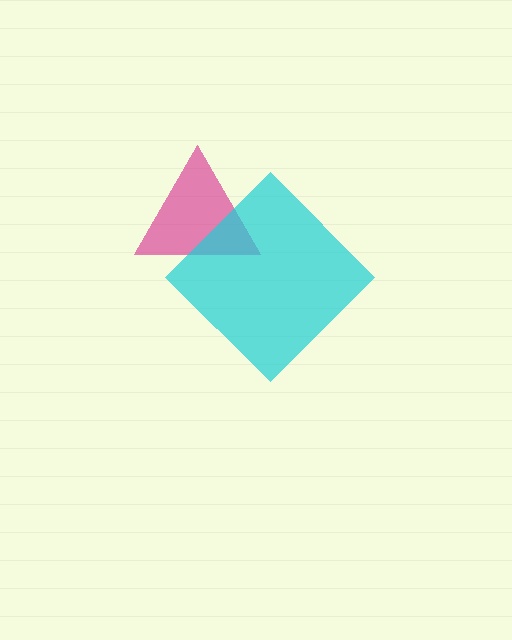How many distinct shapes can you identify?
There are 2 distinct shapes: a magenta triangle, a cyan diamond.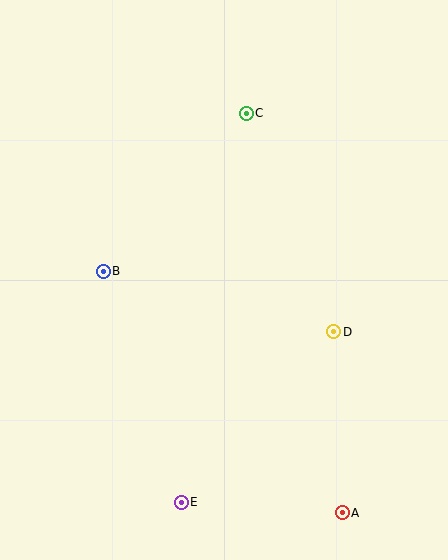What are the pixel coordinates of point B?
Point B is at (103, 271).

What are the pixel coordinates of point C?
Point C is at (246, 113).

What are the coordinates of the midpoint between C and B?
The midpoint between C and B is at (175, 192).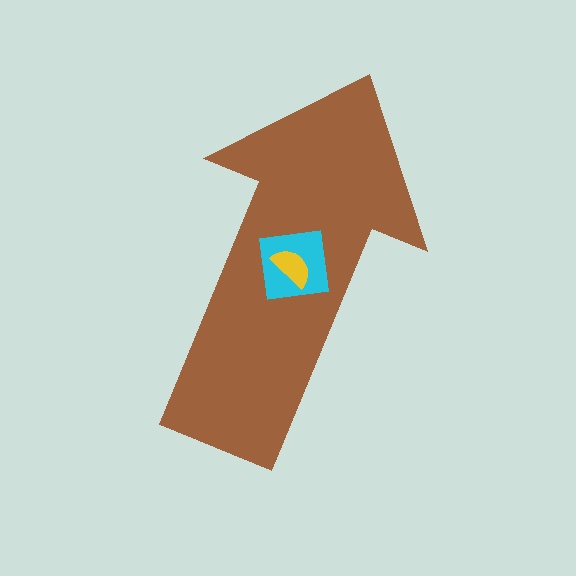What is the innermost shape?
The yellow semicircle.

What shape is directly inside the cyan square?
The yellow semicircle.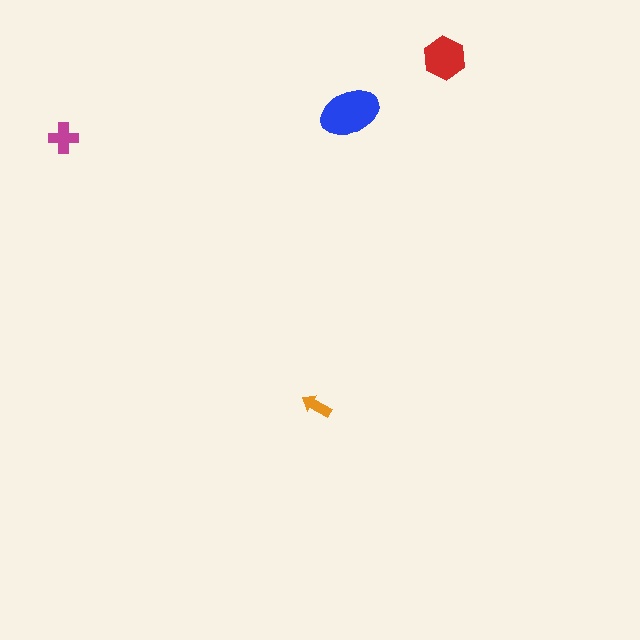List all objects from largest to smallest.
The blue ellipse, the red hexagon, the magenta cross, the orange arrow.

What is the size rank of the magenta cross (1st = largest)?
3rd.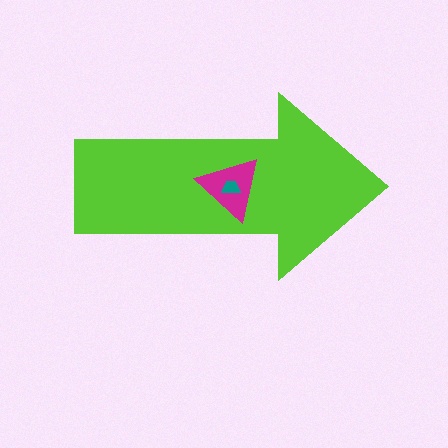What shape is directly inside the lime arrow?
The magenta triangle.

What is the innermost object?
The teal trapezoid.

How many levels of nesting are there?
3.